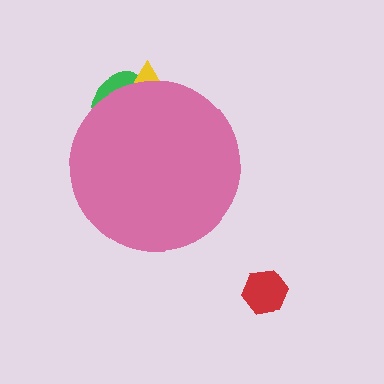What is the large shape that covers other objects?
A pink circle.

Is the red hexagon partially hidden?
No, the red hexagon is fully visible.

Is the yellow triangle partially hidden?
Yes, the yellow triangle is partially hidden behind the pink circle.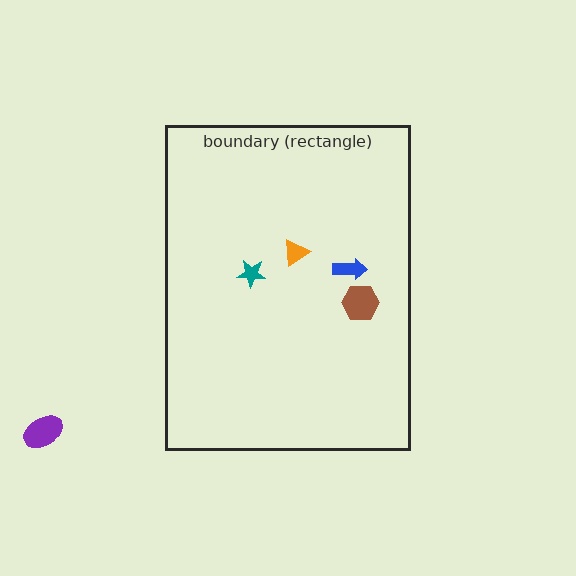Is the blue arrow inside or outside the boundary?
Inside.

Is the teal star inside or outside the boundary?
Inside.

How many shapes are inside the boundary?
4 inside, 1 outside.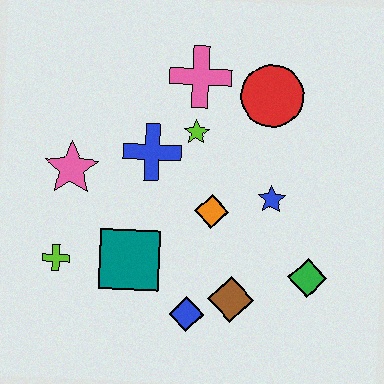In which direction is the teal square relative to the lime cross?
The teal square is to the right of the lime cross.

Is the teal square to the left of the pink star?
No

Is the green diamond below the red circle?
Yes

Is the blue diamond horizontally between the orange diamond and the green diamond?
No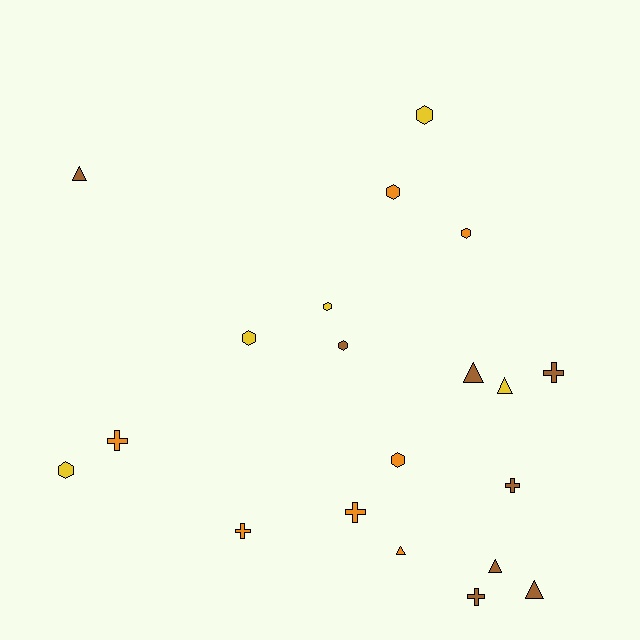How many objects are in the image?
There are 20 objects.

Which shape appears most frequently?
Hexagon, with 8 objects.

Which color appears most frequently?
Brown, with 8 objects.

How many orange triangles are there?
There is 1 orange triangle.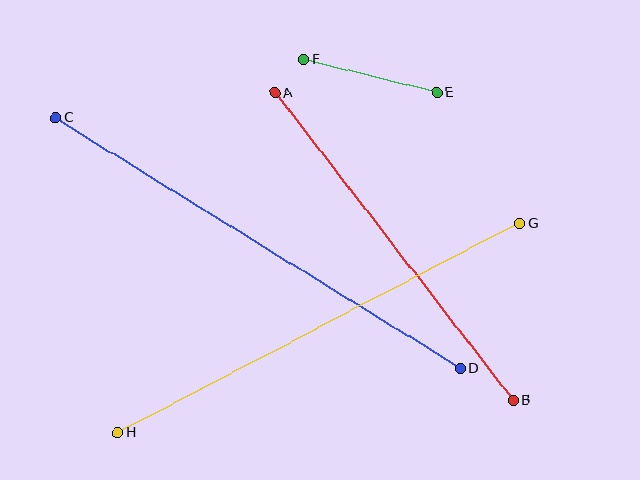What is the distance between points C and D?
The distance is approximately 476 pixels.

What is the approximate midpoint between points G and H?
The midpoint is at approximately (319, 328) pixels.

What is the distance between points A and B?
The distance is approximately 389 pixels.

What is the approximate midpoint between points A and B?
The midpoint is at approximately (394, 246) pixels.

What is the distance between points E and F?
The distance is approximately 137 pixels.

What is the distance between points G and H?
The distance is approximately 453 pixels.